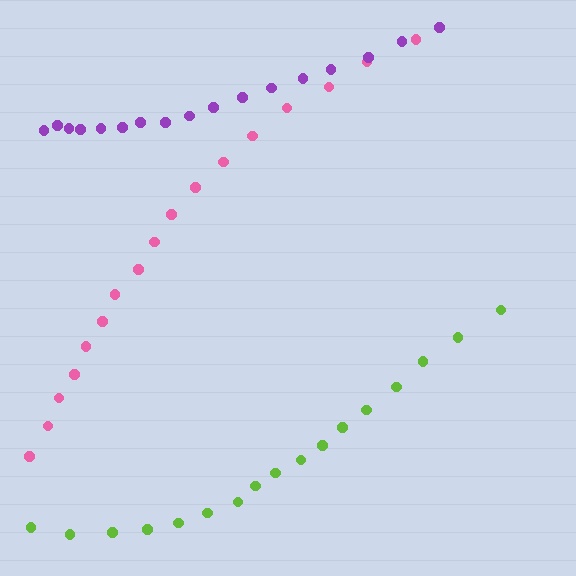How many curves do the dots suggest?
There are 3 distinct paths.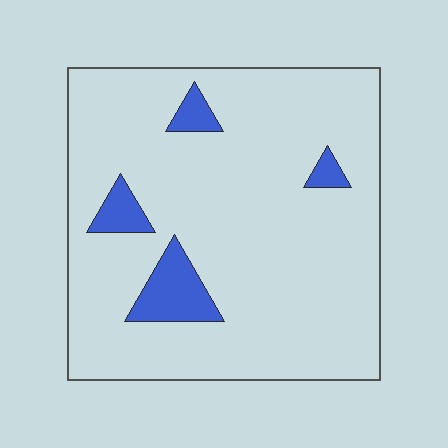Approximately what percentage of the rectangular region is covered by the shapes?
Approximately 10%.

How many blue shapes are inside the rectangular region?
4.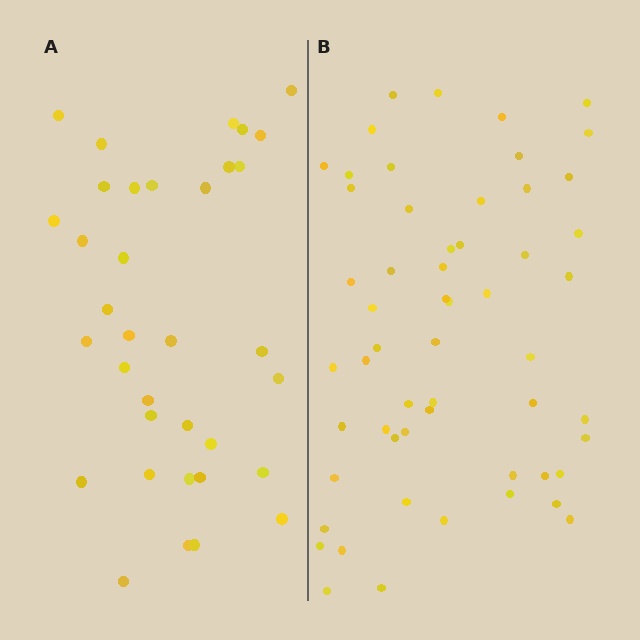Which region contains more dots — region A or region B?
Region B (the right region) has more dots.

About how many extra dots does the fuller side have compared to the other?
Region B has approximately 20 more dots than region A.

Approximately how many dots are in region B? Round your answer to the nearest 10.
About 60 dots. (The exact count is 56, which rounds to 60.)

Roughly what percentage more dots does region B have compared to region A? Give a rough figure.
About 60% more.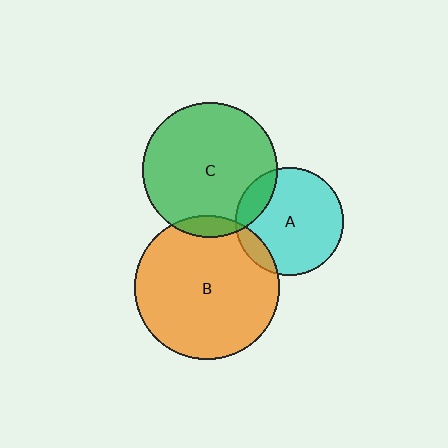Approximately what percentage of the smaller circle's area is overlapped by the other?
Approximately 10%.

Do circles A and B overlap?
Yes.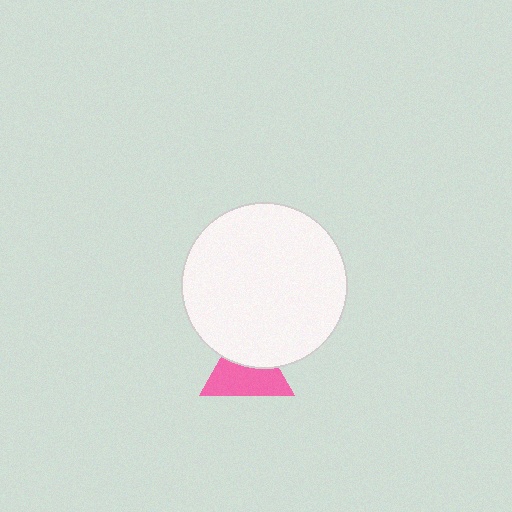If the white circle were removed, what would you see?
You would see the complete pink triangle.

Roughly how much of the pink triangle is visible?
About half of it is visible (roughly 58%).